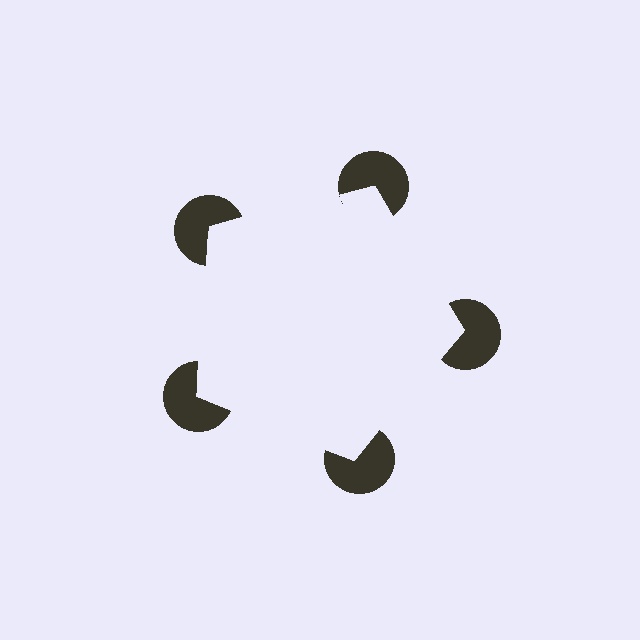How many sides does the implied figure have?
5 sides.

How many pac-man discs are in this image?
There are 5 — one at each vertex of the illusory pentagon.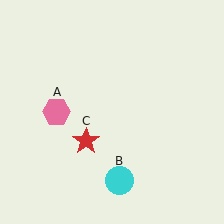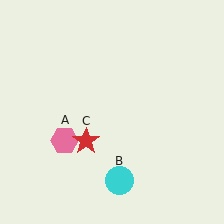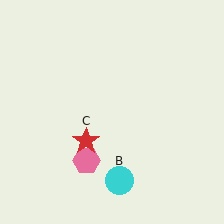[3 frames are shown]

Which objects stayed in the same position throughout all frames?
Cyan circle (object B) and red star (object C) remained stationary.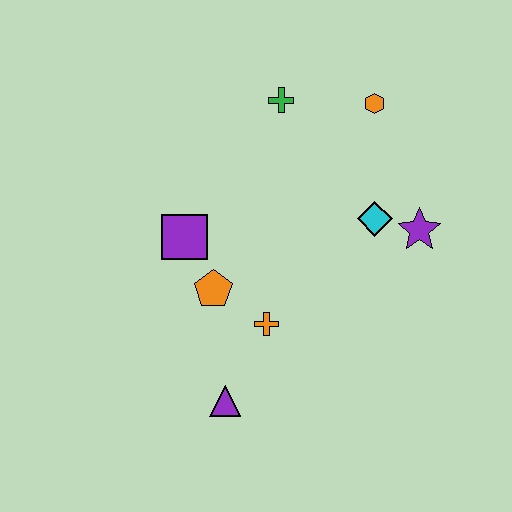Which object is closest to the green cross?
The orange hexagon is closest to the green cross.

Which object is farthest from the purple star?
The purple triangle is farthest from the purple star.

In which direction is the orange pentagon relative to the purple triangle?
The orange pentagon is above the purple triangle.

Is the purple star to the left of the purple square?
No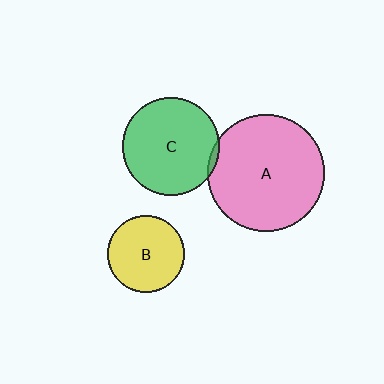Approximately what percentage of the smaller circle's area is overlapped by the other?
Approximately 5%.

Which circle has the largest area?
Circle A (pink).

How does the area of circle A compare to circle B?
Approximately 2.3 times.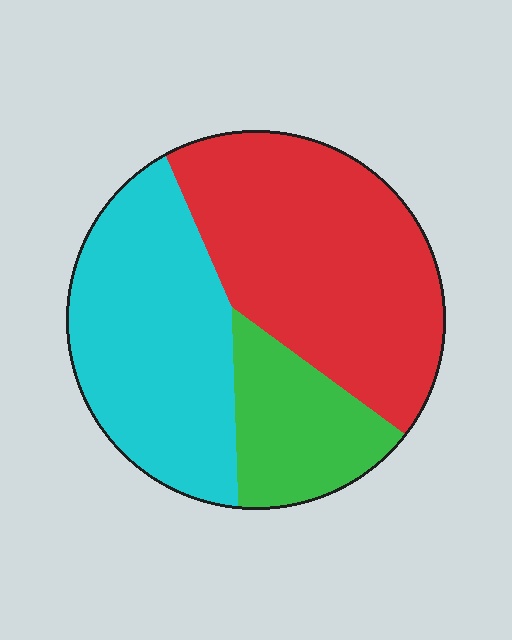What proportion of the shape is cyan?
Cyan takes up about three eighths (3/8) of the shape.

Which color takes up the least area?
Green, at roughly 20%.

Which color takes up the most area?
Red, at roughly 45%.